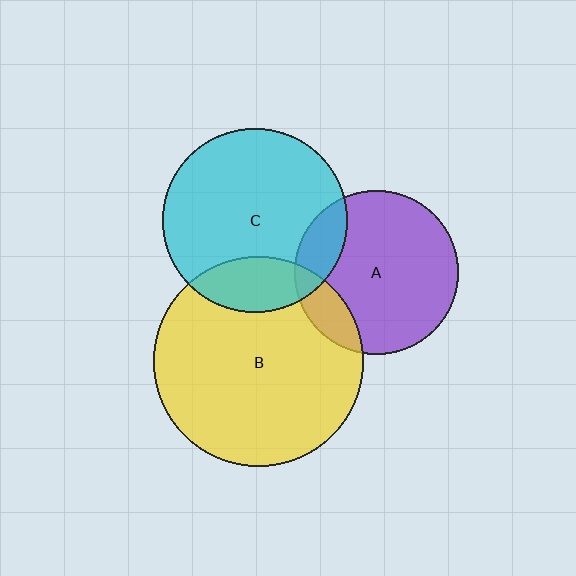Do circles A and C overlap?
Yes.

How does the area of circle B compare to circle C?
Approximately 1.3 times.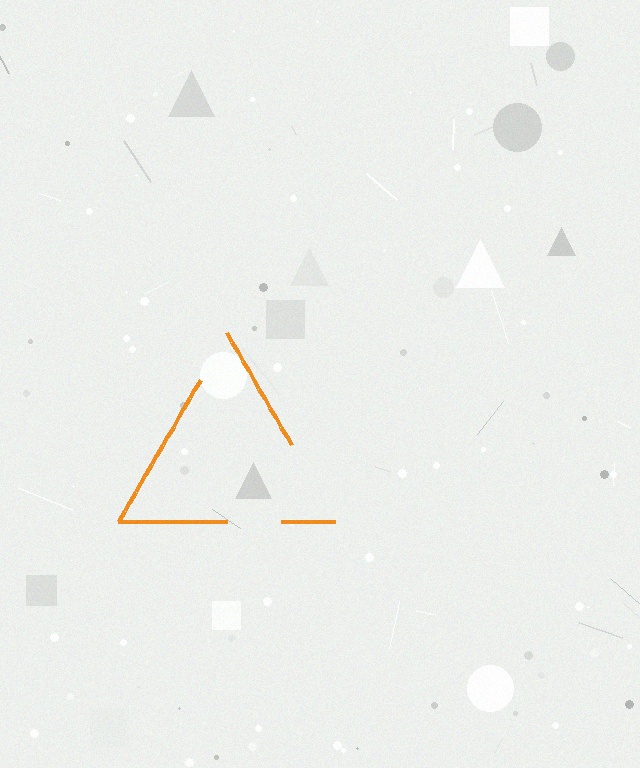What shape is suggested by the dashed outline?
The dashed outline suggests a triangle.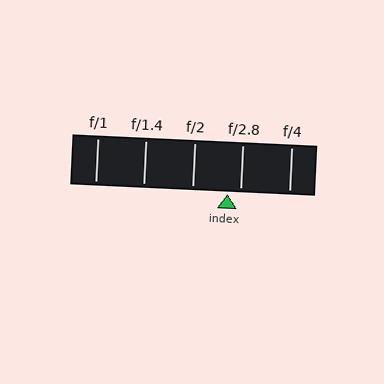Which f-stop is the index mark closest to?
The index mark is closest to f/2.8.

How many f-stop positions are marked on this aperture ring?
There are 5 f-stop positions marked.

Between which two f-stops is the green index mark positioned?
The index mark is between f/2 and f/2.8.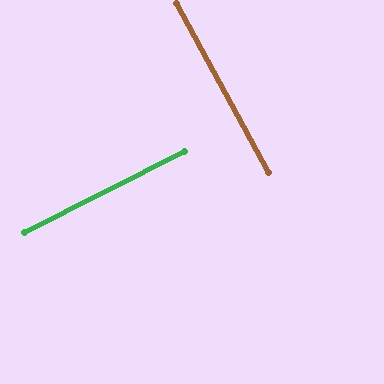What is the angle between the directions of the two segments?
Approximately 88 degrees.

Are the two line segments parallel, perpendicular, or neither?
Perpendicular — they meet at approximately 88°.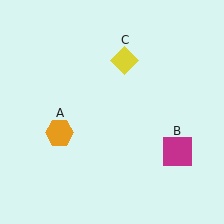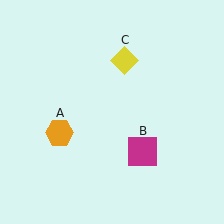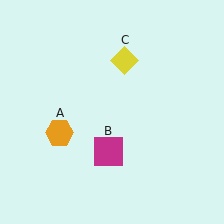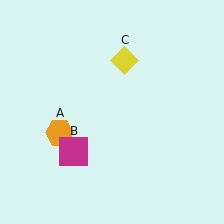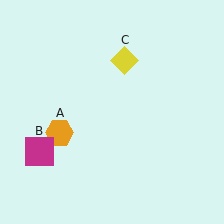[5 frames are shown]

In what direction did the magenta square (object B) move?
The magenta square (object B) moved left.